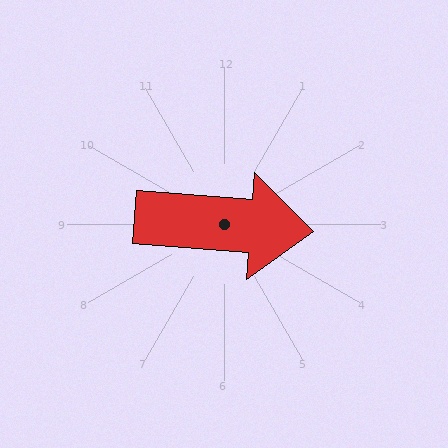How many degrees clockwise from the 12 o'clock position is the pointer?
Approximately 95 degrees.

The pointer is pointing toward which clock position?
Roughly 3 o'clock.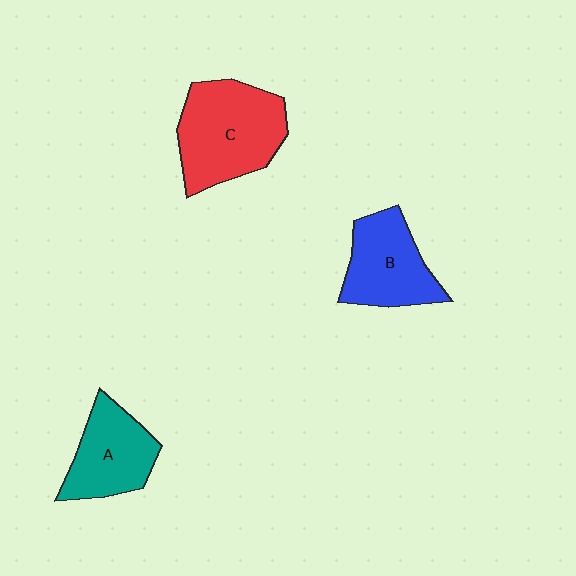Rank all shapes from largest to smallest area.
From largest to smallest: C (red), B (blue), A (teal).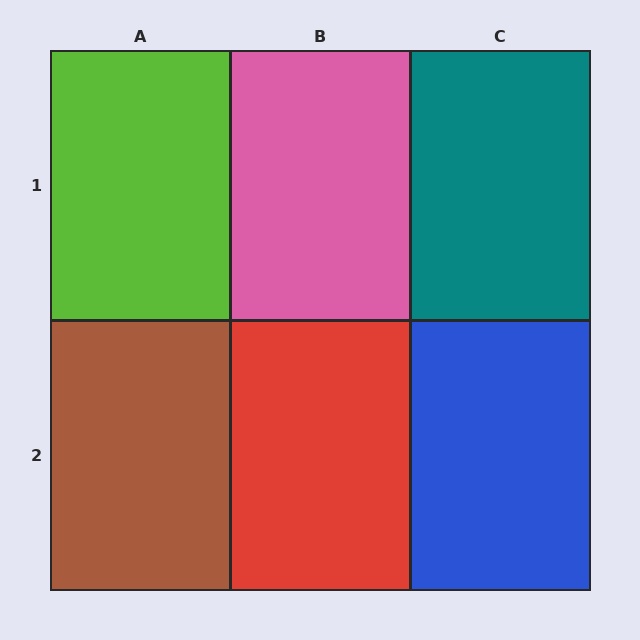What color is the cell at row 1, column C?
Teal.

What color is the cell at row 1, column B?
Pink.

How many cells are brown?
1 cell is brown.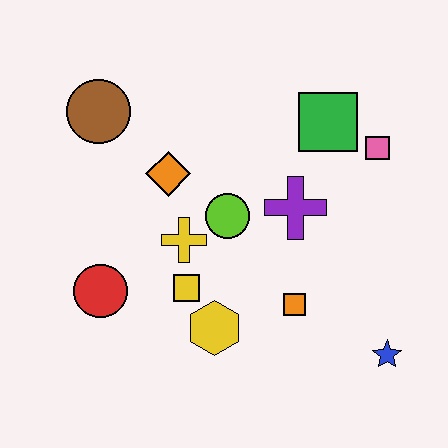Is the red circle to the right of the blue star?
No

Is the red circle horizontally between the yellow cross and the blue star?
No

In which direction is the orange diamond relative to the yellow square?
The orange diamond is above the yellow square.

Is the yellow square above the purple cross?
No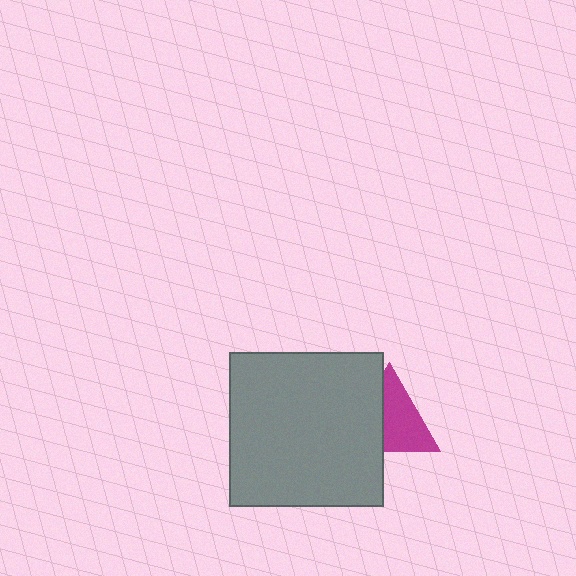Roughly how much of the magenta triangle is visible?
About half of it is visible (roughly 60%).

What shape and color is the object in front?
The object in front is a gray square.